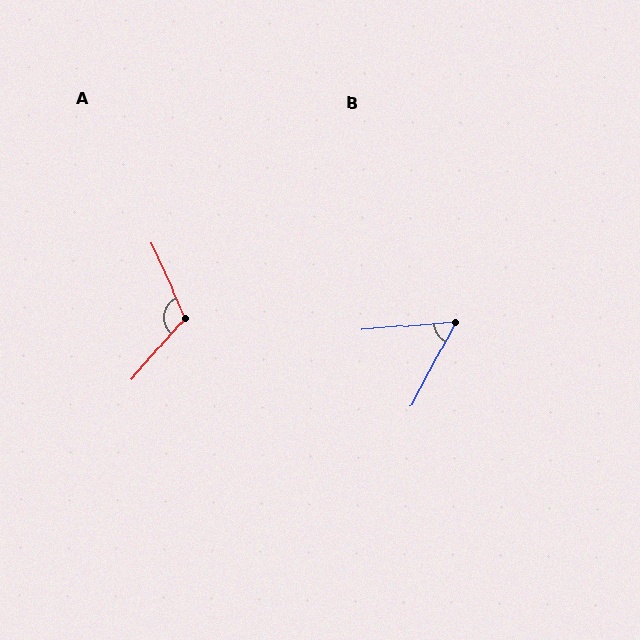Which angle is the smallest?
B, at approximately 58 degrees.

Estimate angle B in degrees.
Approximately 58 degrees.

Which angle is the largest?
A, at approximately 114 degrees.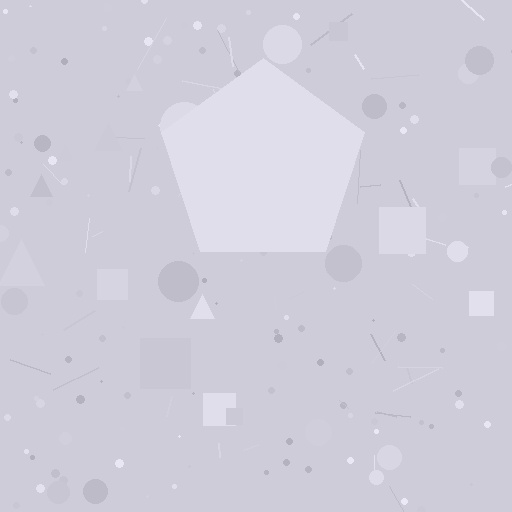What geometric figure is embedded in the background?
A pentagon is embedded in the background.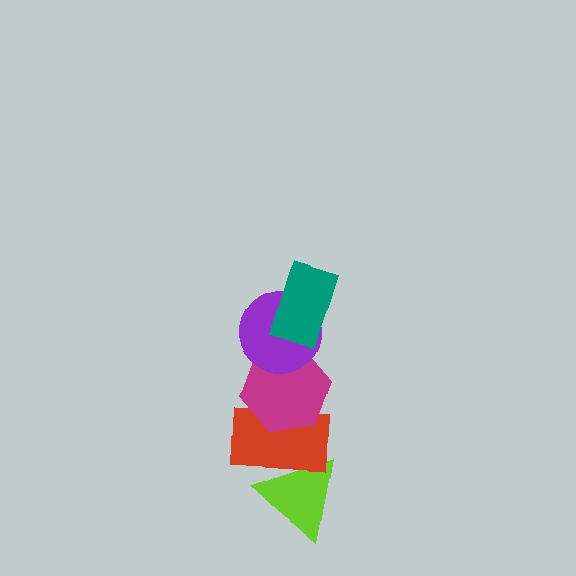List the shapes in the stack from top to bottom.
From top to bottom: the teal rectangle, the purple circle, the magenta hexagon, the red rectangle, the lime triangle.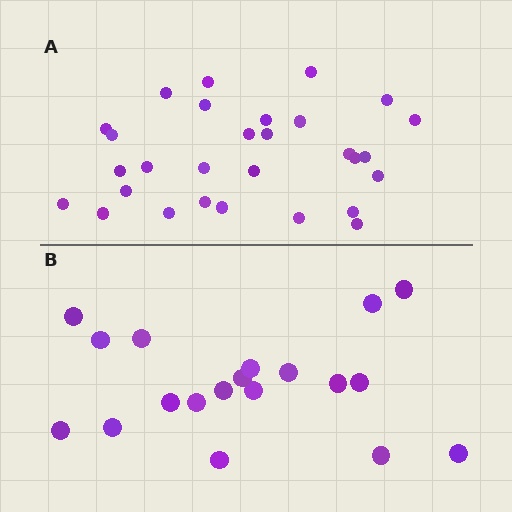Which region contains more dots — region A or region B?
Region A (the top region) has more dots.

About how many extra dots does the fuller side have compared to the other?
Region A has roughly 10 or so more dots than region B.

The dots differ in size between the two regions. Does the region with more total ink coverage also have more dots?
No. Region B has more total ink coverage because its dots are larger, but region A actually contains more individual dots. Total area can be misleading — the number of items is what matters here.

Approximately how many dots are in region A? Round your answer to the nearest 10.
About 30 dots. (The exact count is 29, which rounds to 30.)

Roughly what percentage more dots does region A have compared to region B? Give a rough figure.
About 55% more.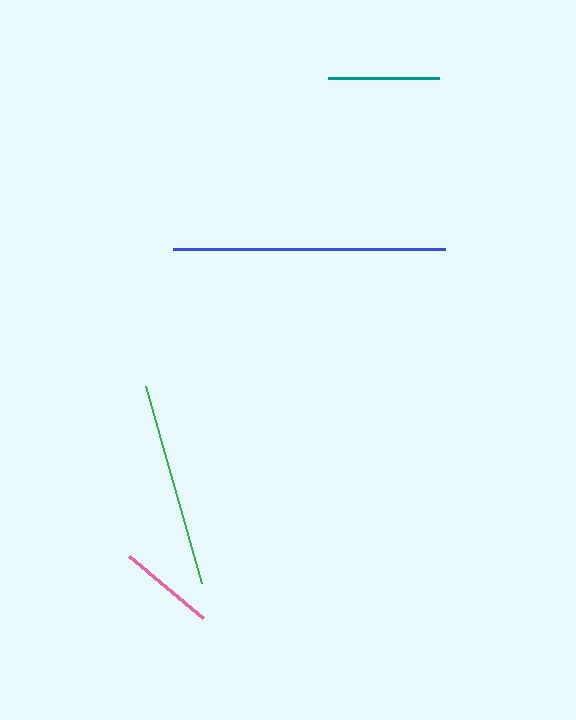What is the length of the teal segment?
The teal segment is approximately 112 pixels long.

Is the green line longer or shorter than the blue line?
The blue line is longer than the green line.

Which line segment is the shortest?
The pink line is the shortest at approximately 97 pixels.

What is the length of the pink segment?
The pink segment is approximately 97 pixels long.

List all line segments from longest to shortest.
From longest to shortest: blue, green, teal, pink.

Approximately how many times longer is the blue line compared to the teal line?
The blue line is approximately 2.4 times the length of the teal line.